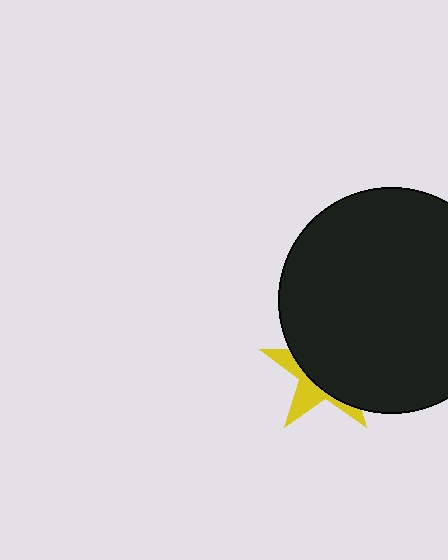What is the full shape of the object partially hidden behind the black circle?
The partially hidden object is a yellow star.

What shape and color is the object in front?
The object in front is a black circle.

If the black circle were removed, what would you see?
You would see the complete yellow star.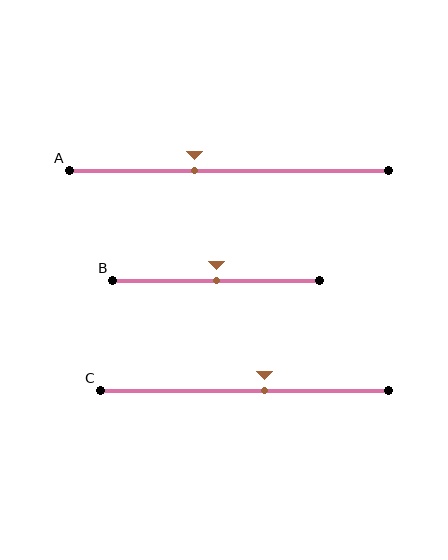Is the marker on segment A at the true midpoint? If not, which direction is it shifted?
No, the marker on segment A is shifted to the left by about 11% of the segment length.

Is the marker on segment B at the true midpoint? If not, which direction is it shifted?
Yes, the marker on segment B is at the true midpoint.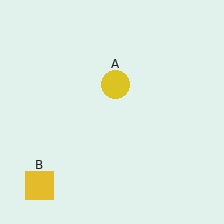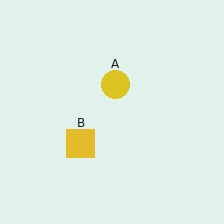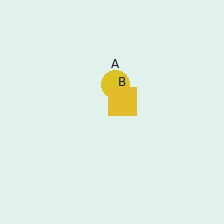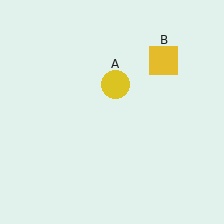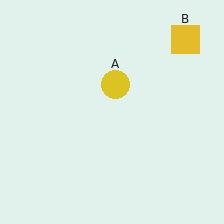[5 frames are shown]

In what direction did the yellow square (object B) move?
The yellow square (object B) moved up and to the right.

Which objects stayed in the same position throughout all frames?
Yellow circle (object A) remained stationary.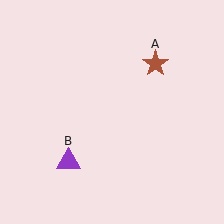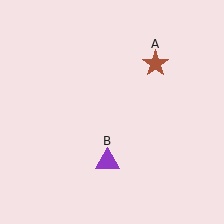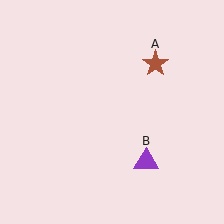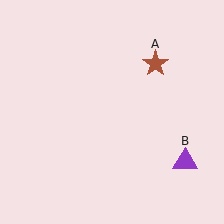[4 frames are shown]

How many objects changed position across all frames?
1 object changed position: purple triangle (object B).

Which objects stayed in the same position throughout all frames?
Brown star (object A) remained stationary.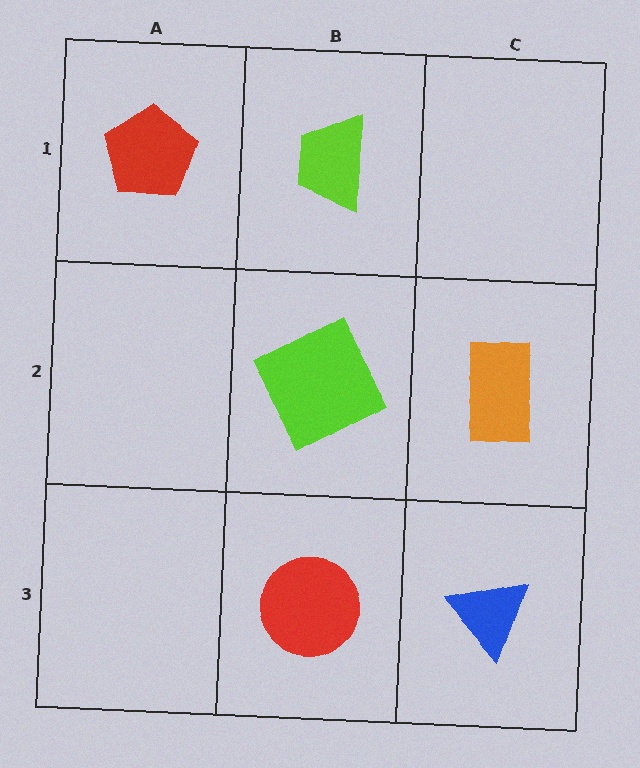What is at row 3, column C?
A blue triangle.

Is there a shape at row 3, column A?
No, that cell is empty.